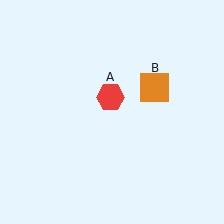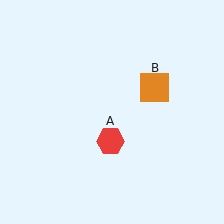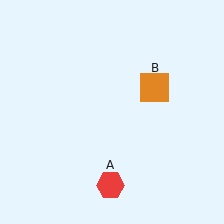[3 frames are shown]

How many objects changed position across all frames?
1 object changed position: red hexagon (object A).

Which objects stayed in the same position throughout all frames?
Orange square (object B) remained stationary.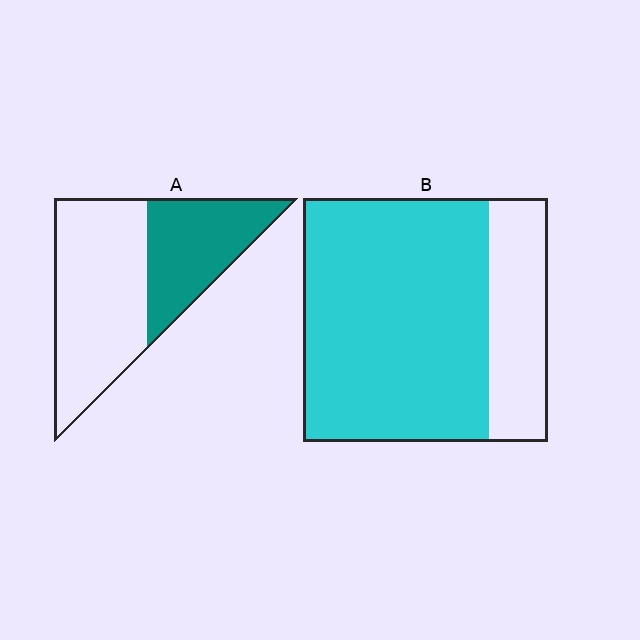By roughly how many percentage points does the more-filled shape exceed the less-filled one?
By roughly 40 percentage points (B over A).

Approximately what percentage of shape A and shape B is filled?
A is approximately 40% and B is approximately 75%.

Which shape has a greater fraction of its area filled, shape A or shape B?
Shape B.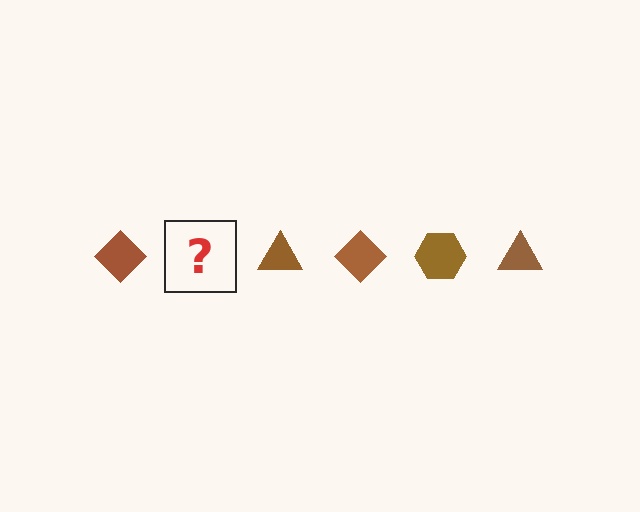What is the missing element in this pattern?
The missing element is a brown hexagon.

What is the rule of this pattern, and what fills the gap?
The rule is that the pattern cycles through diamond, hexagon, triangle shapes in brown. The gap should be filled with a brown hexagon.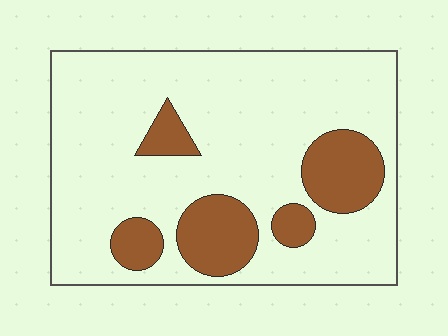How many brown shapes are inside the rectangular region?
5.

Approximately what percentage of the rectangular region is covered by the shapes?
Approximately 20%.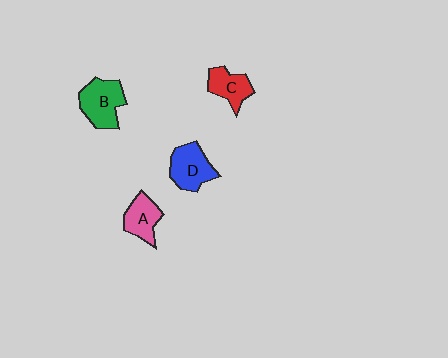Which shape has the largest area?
Shape B (green).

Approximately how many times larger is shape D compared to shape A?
Approximately 1.2 times.